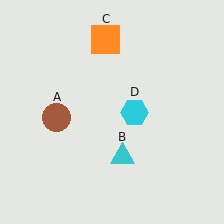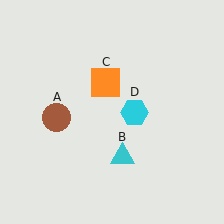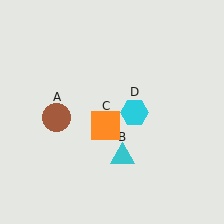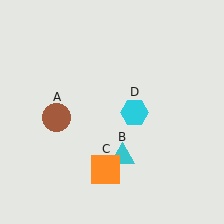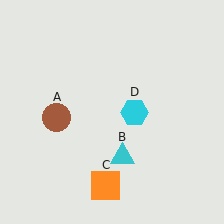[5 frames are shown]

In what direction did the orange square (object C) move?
The orange square (object C) moved down.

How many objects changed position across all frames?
1 object changed position: orange square (object C).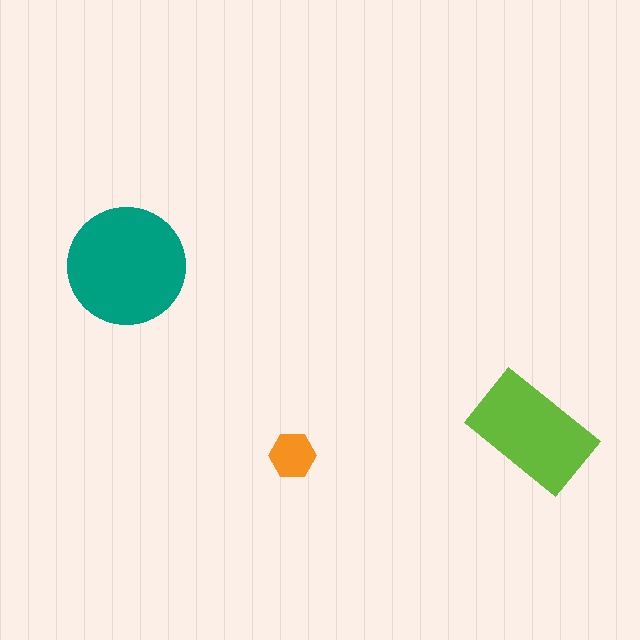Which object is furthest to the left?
The teal circle is leftmost.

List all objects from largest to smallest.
The teal circle, the lime rectangle, the orange hexagon.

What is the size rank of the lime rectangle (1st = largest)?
2nd.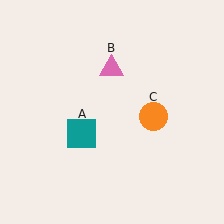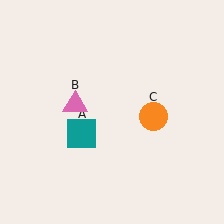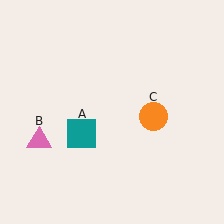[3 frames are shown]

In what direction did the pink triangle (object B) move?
The pink triangle (object B) moved down and to the left.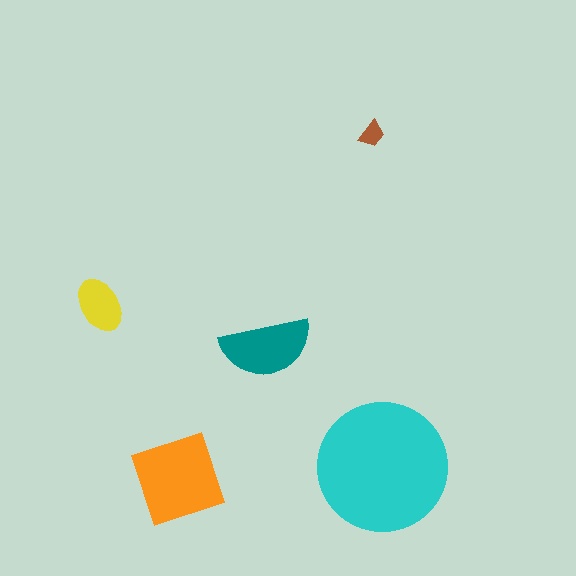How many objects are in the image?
There are 5 objects in the image.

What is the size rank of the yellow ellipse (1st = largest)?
4th.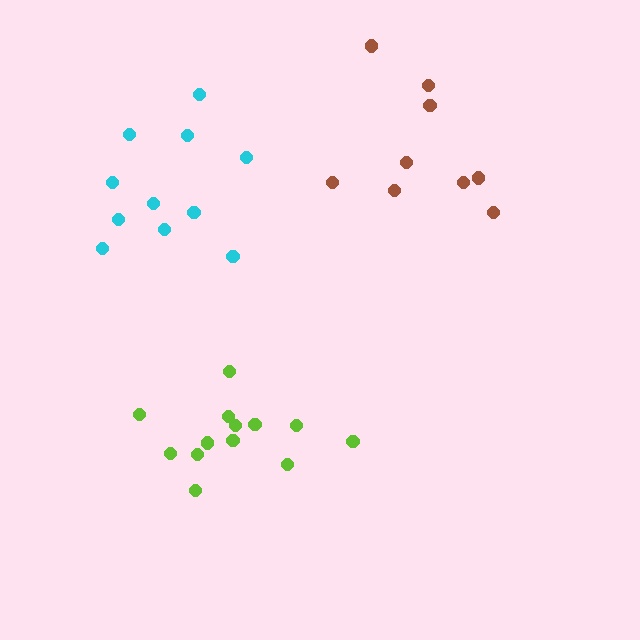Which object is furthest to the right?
The brown cluster is rightmost.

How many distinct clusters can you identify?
There are 3 distinct clusters.